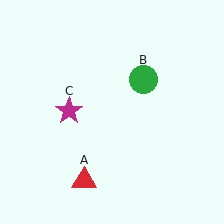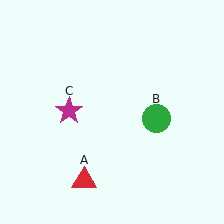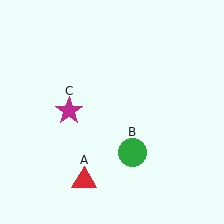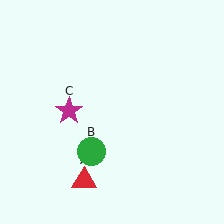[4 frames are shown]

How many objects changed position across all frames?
1 object changed position: green circle (object B).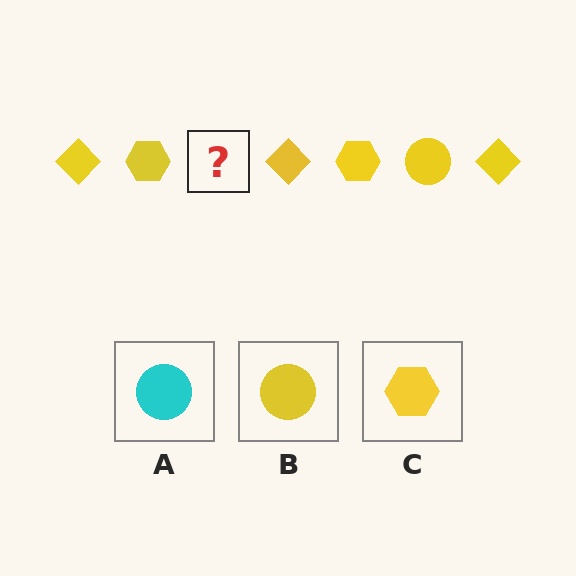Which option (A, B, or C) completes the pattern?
B.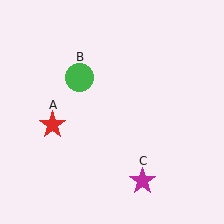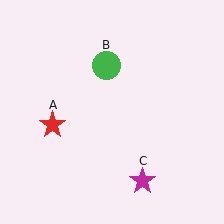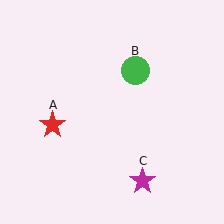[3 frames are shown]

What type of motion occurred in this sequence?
The green circle (object B) rotated clockwise around the center of the scene.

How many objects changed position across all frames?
1 object changed position: green circle (object B).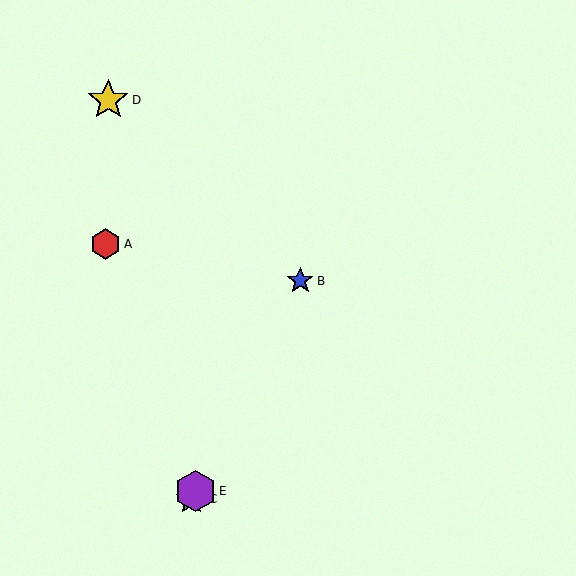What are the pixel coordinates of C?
Object C is at (191, 499).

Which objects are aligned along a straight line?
Objects B, C, E are aligned along a straight line.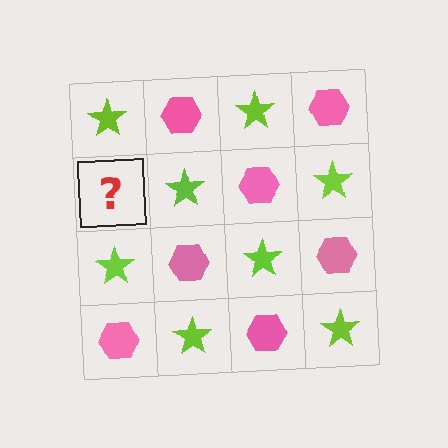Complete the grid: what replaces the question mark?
The question mark should be replaced with a pink hexagon.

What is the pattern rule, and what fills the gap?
The rule is that it alternates lime star and pink hexagon in a checkerboard pattern. The gap should be filled with a pink hexagon.